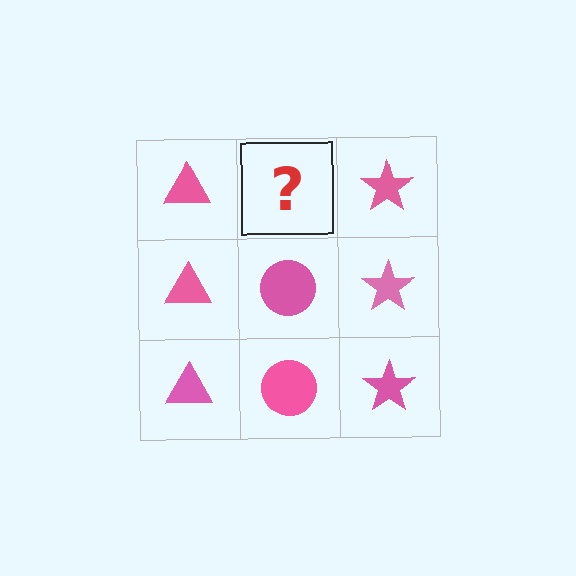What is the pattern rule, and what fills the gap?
The rule is that each column has a consistent shape. The gap should be filled with a pink circle.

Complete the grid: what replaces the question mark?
The question mark should be replaced with a pink circle.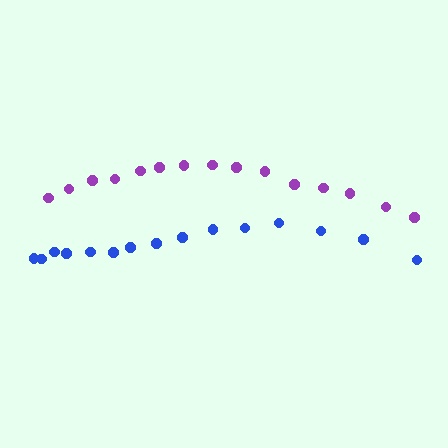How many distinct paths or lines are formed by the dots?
There are 2 distinct paths.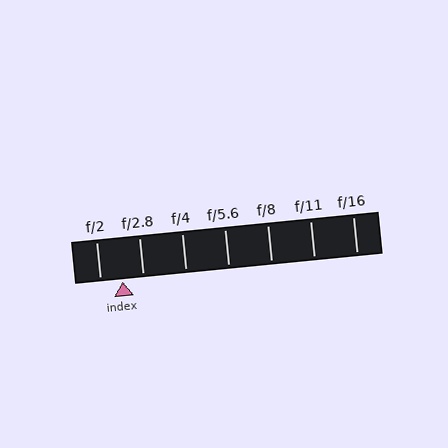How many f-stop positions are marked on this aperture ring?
There are 7 f-stop positions marked.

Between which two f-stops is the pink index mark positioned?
The index mark is between f/2 and f/2.8.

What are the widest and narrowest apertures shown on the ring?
The widest aperture shown is f/2 and the narrowest is f/16.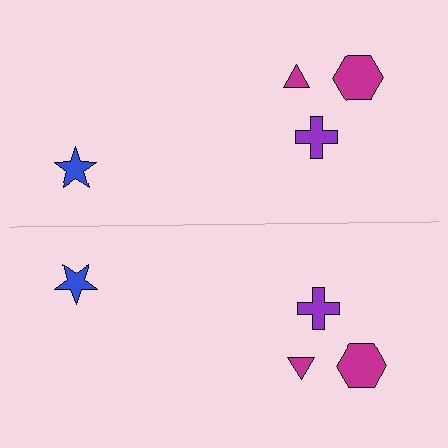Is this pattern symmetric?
Yes, this pattern has bilateral (reflection) symmetry.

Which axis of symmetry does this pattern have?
The pattern has a horizontal axis of symmetry running through the center of the image.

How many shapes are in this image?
There are 8 shapes in this image.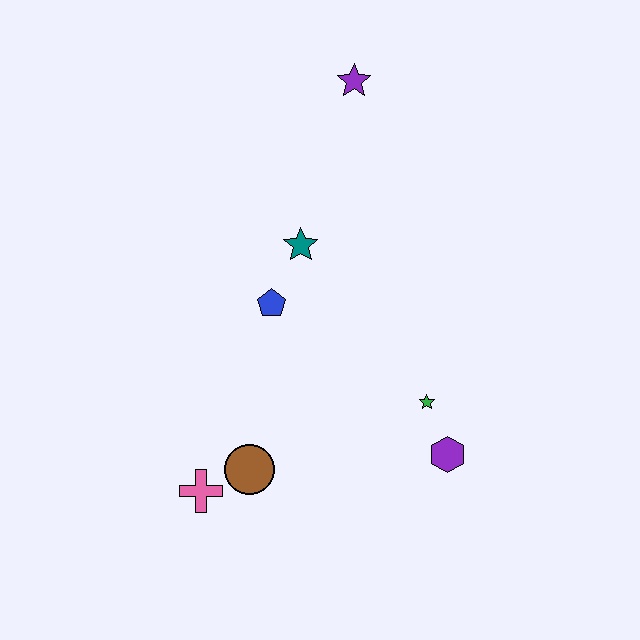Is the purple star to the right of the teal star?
Yes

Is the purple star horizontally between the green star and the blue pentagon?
Yes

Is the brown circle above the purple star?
No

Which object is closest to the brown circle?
The pink cross is closest to the brown circle.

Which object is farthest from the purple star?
The pink cross is farthest from the purple star.